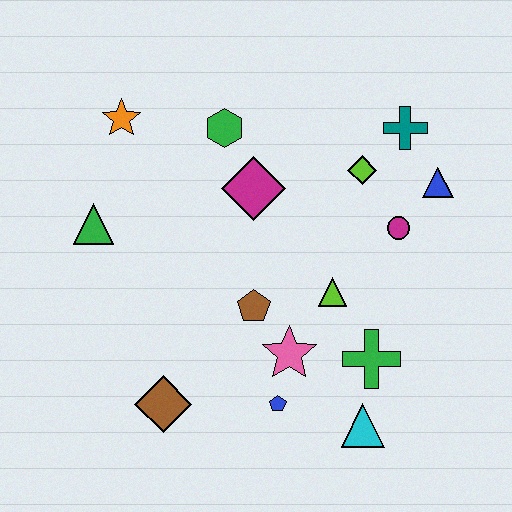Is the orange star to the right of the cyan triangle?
No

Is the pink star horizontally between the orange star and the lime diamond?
Yes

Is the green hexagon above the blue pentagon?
Yes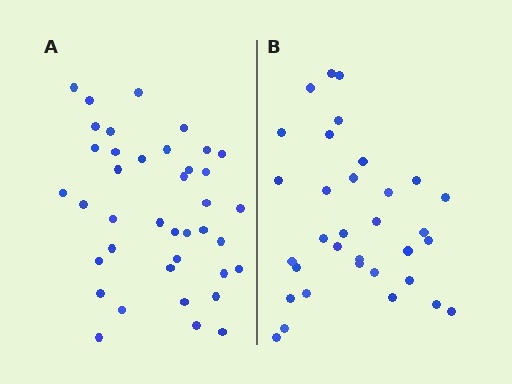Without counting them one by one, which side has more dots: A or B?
Region A (the left region) has more dots.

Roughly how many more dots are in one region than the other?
Region A has about 6 more dots than region B.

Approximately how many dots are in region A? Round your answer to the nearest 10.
About 40 dots. (The exact count is 39, which rounds to 40.)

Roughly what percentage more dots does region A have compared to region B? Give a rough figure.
About 20% more.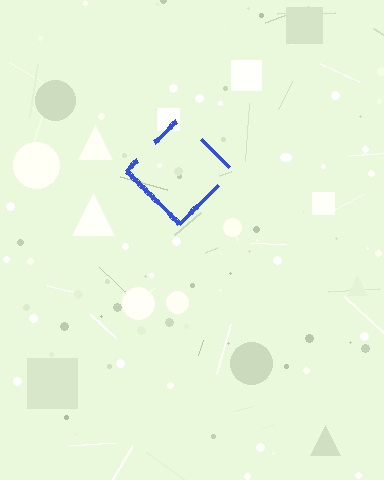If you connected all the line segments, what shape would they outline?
They would outline a diamond.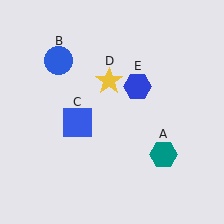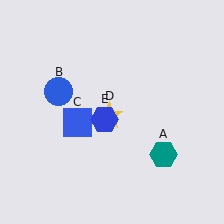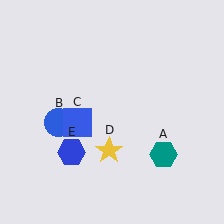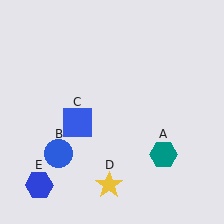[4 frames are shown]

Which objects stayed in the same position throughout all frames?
Teal hexagon (object A) and blue square (object C) remained stationary.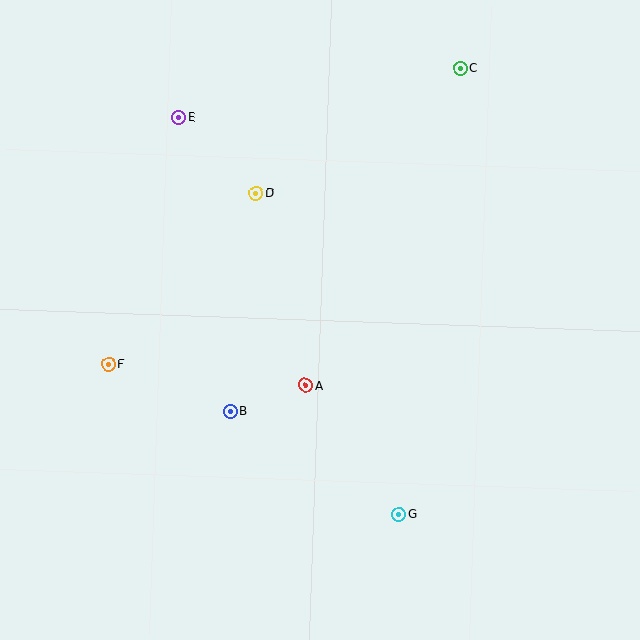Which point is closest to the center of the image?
Point A at (306, 385) is closest to the center.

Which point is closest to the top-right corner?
Point C is closest to the top-right corner.